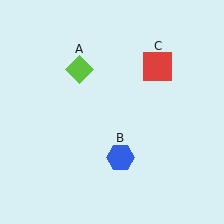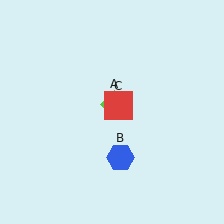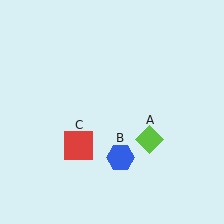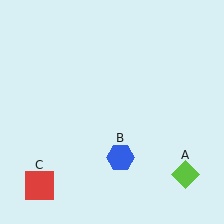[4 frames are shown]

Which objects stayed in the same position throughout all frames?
Blue hexagon (object B) remained stationary.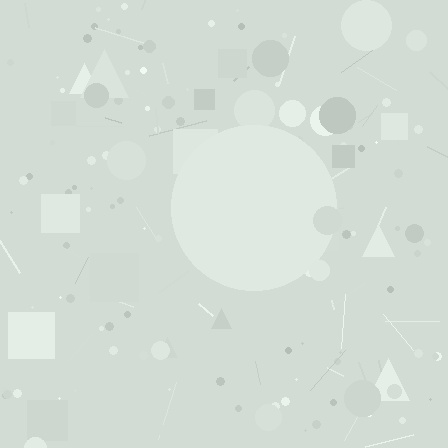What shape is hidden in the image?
A circle is hidden in the image.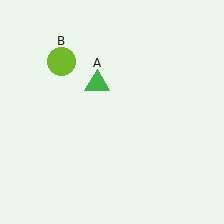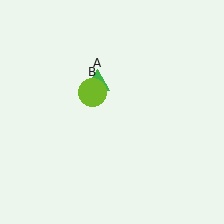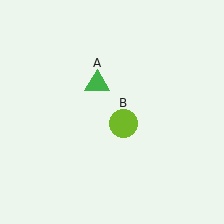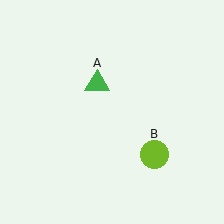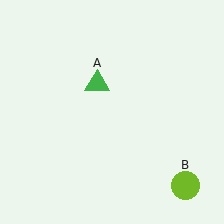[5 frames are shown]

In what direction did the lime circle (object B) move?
The lime circle (object B) moved down and to the right.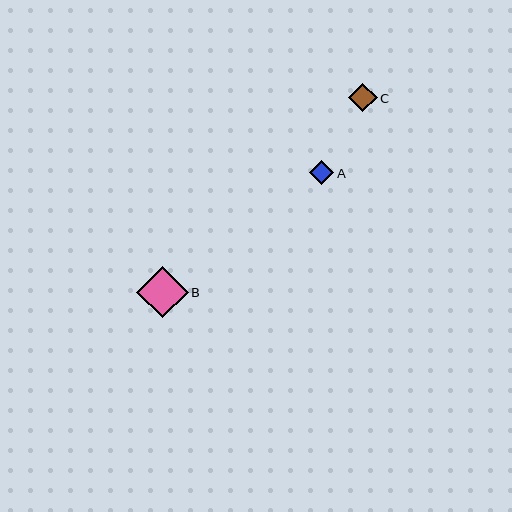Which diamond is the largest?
Diamond B is the largest with a size of approximately 51 pixels.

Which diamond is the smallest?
Diamond A is the smallest with a size of approximately 24 pixels.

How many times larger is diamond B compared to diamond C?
Diamond B is approximately 1.8 times the size of diamond C.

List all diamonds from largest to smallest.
From largest to smallest: B, C, A.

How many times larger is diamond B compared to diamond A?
Diamond B is approximately 2.1 times the size of diamond A.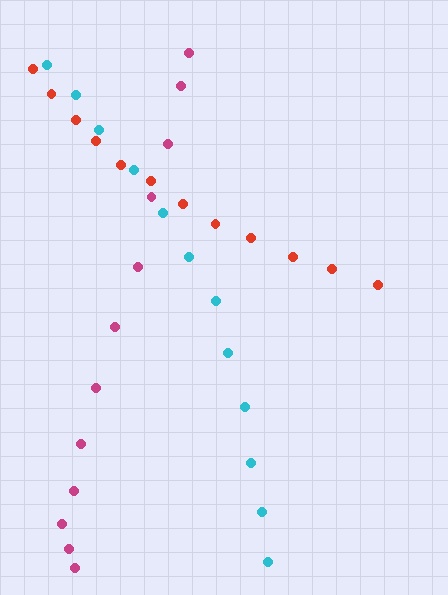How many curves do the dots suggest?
There are 3 distinct paths.